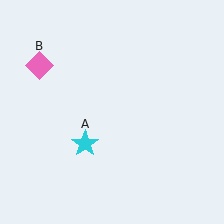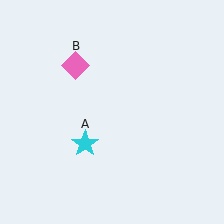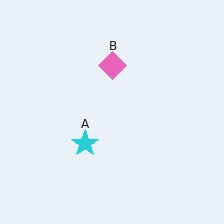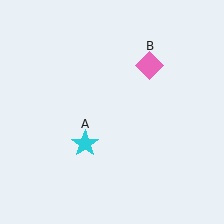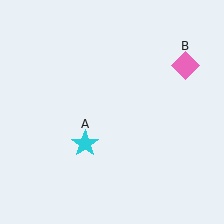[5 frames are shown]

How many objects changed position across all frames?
1 object changed position: pink diamond (object B).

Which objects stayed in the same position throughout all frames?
Cyan star (object A) remained stationary.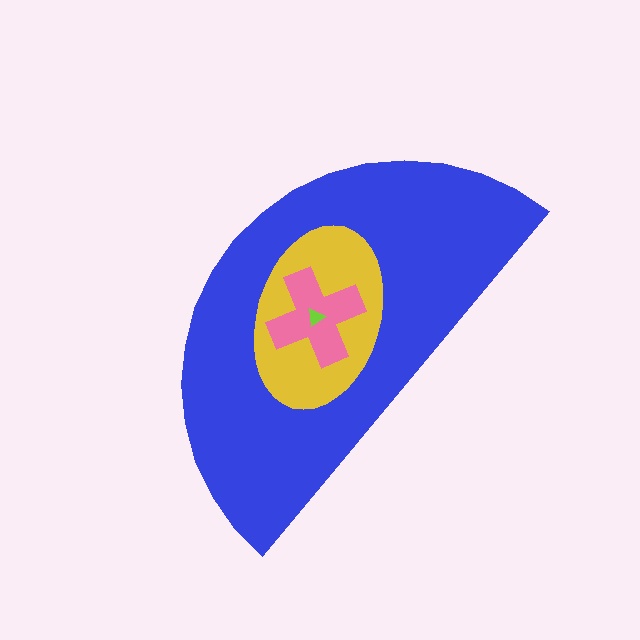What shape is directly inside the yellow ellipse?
The pink cross.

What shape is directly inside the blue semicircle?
The yellow ellipse.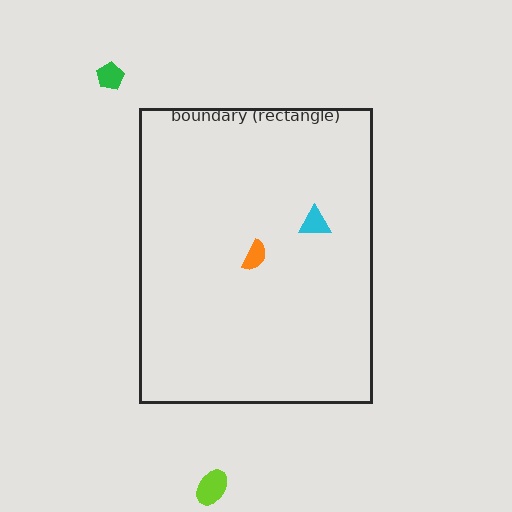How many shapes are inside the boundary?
2 inside, 2 outside.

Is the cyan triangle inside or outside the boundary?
Inside.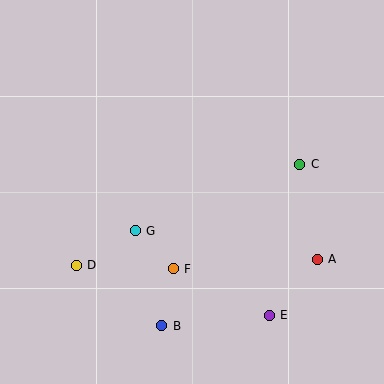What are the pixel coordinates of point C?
Point C is at (300, 164).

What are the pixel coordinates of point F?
Point F is at (173, 269).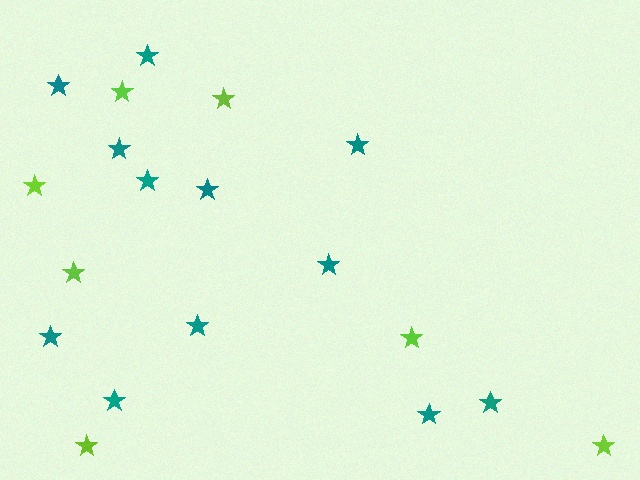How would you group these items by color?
There are 2 groups: one group of lime stars (7) and one group of teal stars (12).